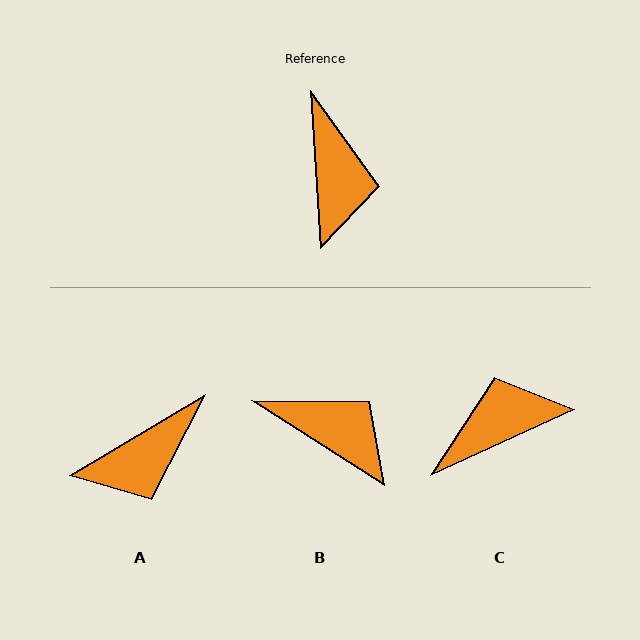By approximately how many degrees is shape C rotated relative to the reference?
Approximately 111 degrees counter-clockwise.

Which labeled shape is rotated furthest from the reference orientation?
C, about 111 degrees away.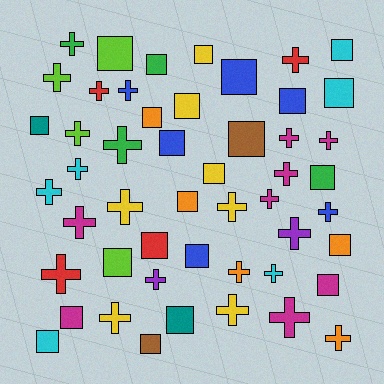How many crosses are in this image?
There are 26 crosses.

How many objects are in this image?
There are 50 objects.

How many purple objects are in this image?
There are 2 purple objects.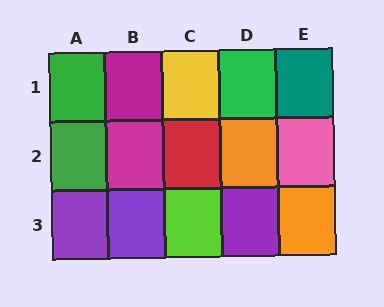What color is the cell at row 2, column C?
Red.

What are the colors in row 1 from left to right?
Green, magenta, yellow, green, teal.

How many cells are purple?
3 cells are purple.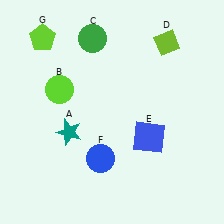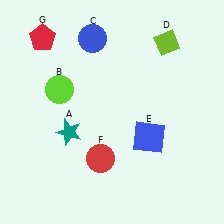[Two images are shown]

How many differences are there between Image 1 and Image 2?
There are 3 differences between the two images.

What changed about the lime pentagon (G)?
In Image 1, G is lime. In Image 2, it changed to red.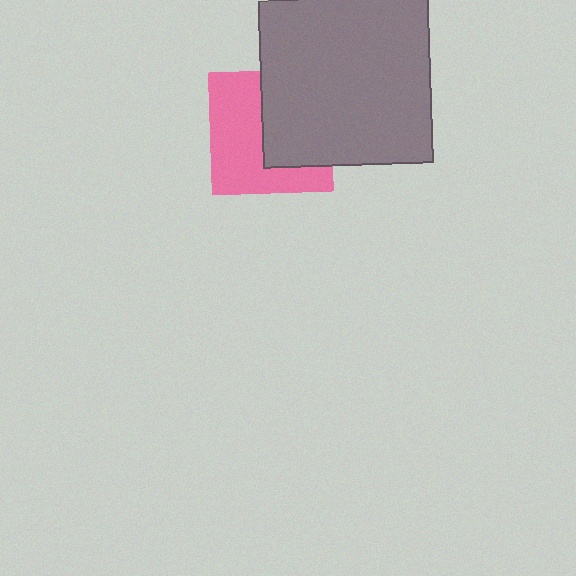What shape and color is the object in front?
The object in front is a gray square.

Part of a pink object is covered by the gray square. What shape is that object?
It is a square.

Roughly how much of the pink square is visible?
About half of it is visible (roughly 55%).